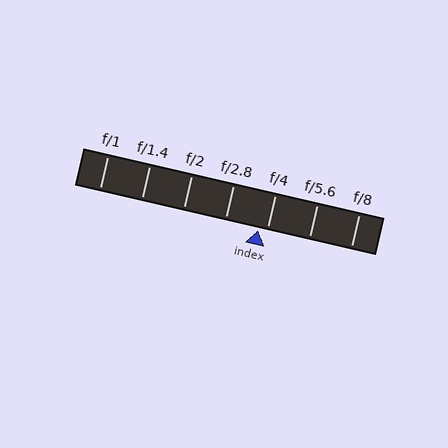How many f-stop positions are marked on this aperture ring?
There are 7 f-stop positions marked.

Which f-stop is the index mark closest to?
The index mark is closest to f/4.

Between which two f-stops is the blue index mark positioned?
The index mark is between f/2.8 and f/4.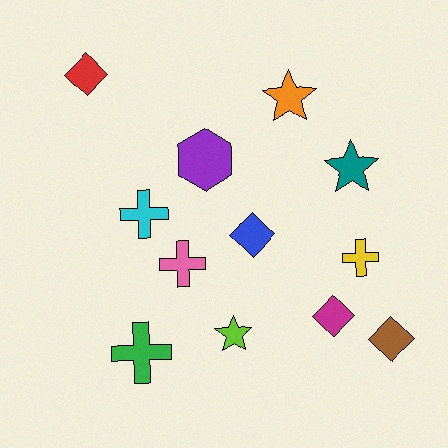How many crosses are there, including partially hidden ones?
There are 4 crosses.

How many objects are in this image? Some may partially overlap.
There are 12 objects.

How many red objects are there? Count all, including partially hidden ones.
There is 1 red object.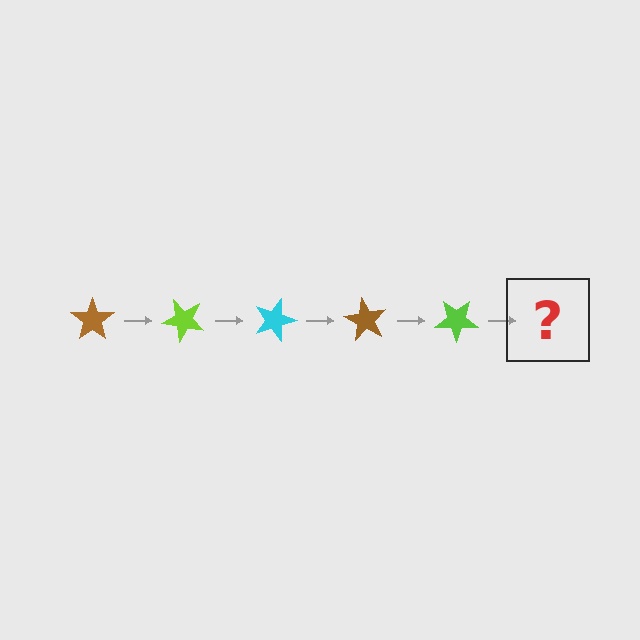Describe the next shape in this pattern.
It should be a cyan star, rotated 225 degrees from the start.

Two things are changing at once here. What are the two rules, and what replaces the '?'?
The two rules are that it rotates 45 degrees each step and the color cycles through brown, lime, and cyan. The '?' should be a cyan star, rotated 225 degrees from the start.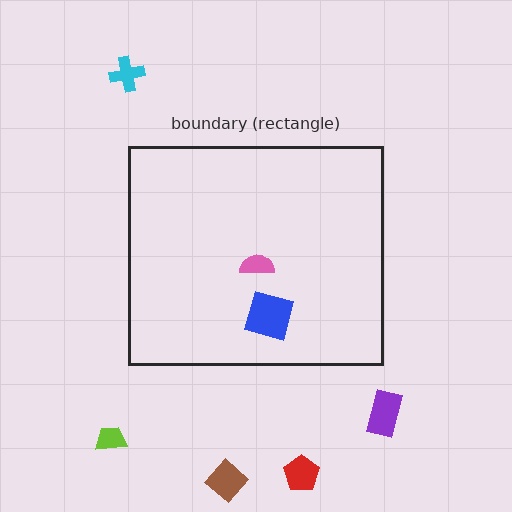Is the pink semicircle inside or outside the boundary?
Inside.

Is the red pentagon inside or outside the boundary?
Outside.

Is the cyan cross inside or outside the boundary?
Outside.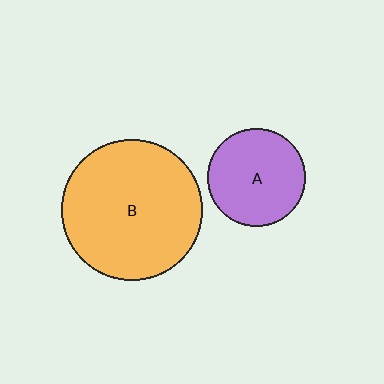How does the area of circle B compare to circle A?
Approximately 2.1 times.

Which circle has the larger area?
Circle B (orange).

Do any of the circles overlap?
No, none of the circles overlap.